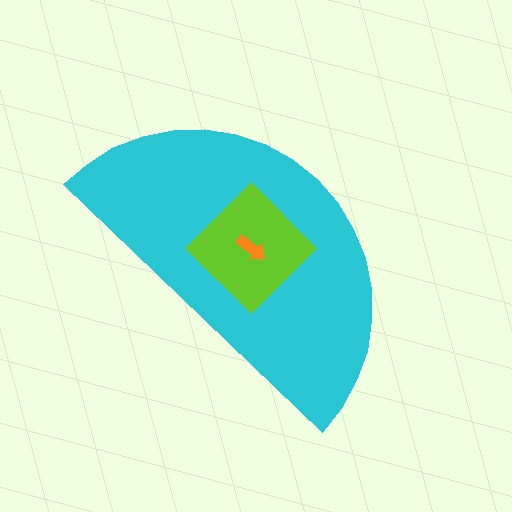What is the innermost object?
The orange arrow.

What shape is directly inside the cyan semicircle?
The lime diamond.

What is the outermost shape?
The cyan semicircle.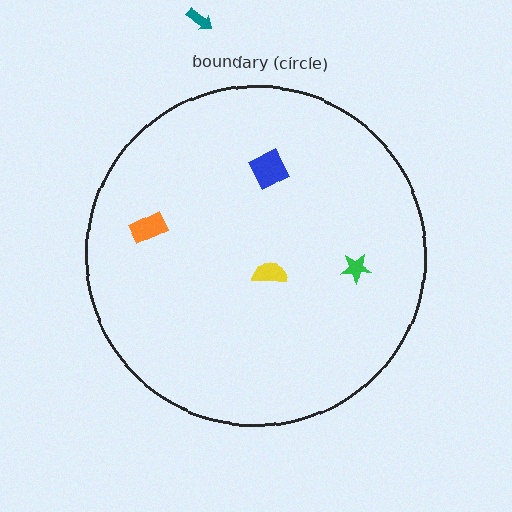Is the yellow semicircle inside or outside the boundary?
Inside.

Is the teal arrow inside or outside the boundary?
Outside.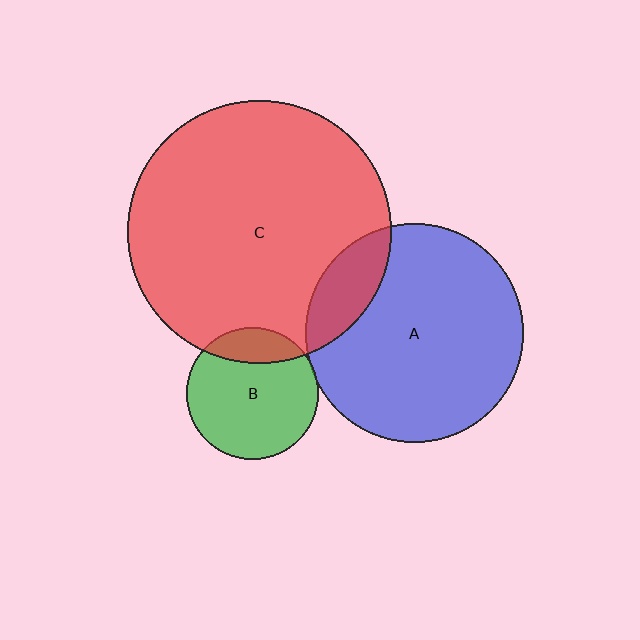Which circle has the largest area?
Circle C (red).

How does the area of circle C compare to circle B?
Approximately 4.0 times.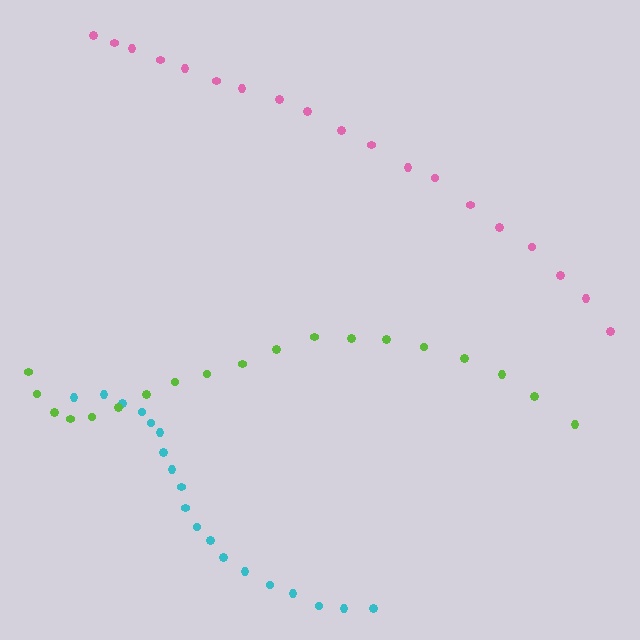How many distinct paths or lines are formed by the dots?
There are 3 distinct paths.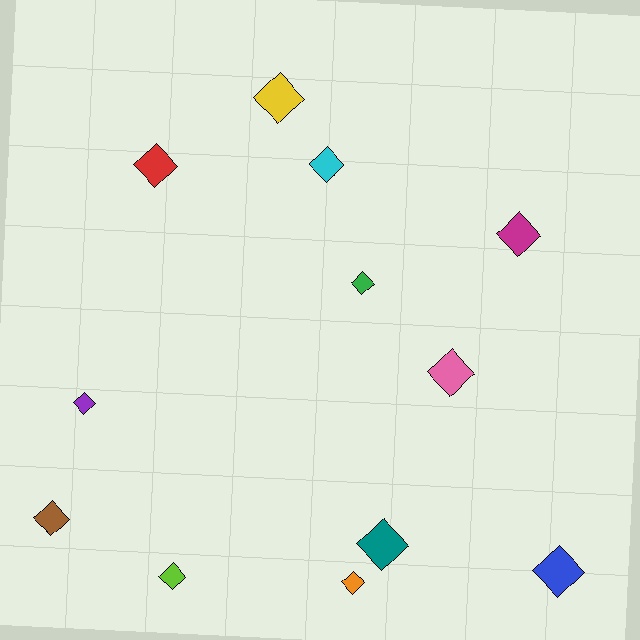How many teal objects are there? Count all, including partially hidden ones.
There is 1 teal object.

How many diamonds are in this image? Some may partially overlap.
There are 12 diamonds.